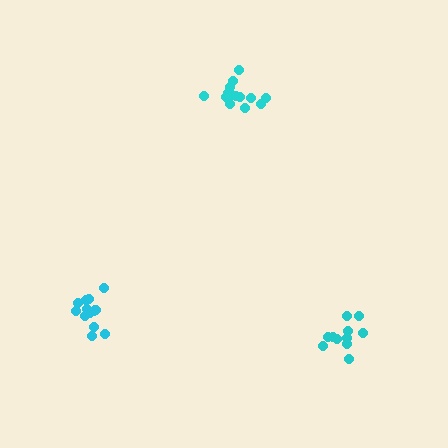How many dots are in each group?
Group 1: 14 dots, Group 2: 14 dots, Group 3: 11 dots (39 total).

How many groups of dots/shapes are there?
There are 3 groups.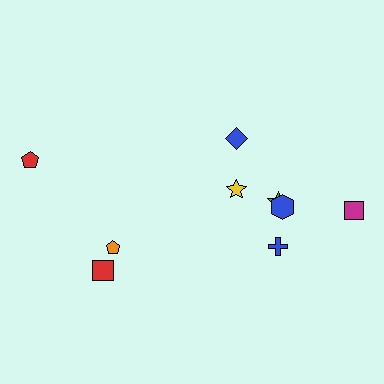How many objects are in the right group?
There are 6 objects.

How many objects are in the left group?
There are 3 objects.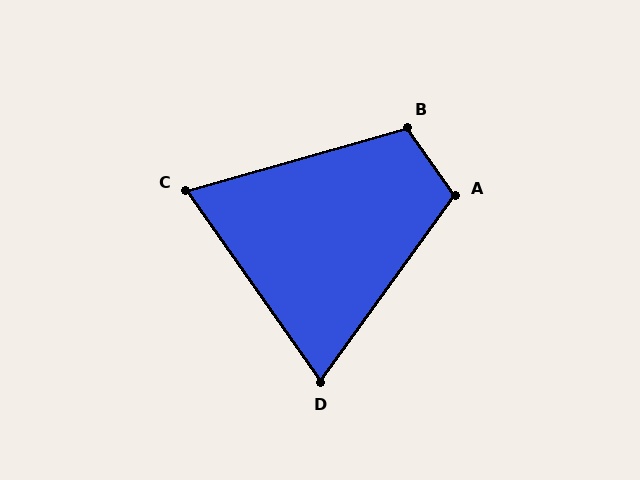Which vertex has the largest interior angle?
B, at approximately 109 degrees.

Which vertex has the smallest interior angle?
D, at approximately 71 degrees.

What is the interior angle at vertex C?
Approximately 71 degrees (acute).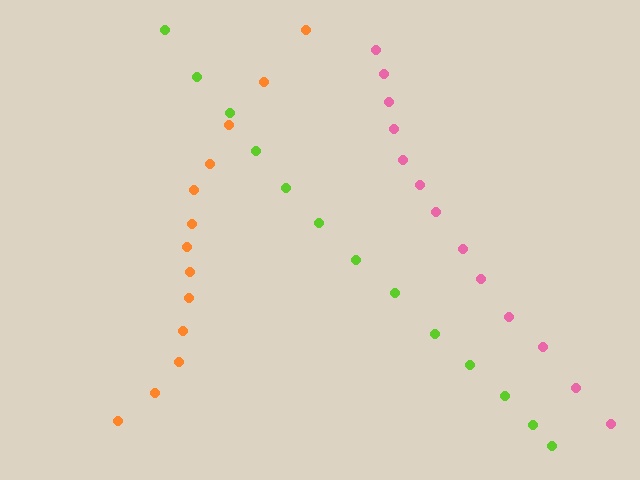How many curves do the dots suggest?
There are 3 distinct paths.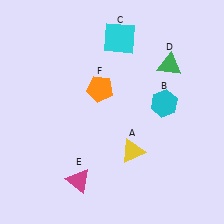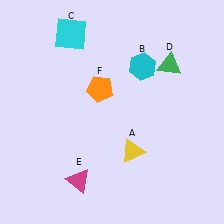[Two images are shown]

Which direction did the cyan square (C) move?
The cyan square (C) moved left.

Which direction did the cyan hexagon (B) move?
The cyan hexagon (B) moved up.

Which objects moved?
The objects that moved are: the cyan hexagon (B), the cyan square (C).